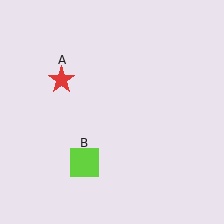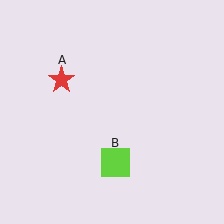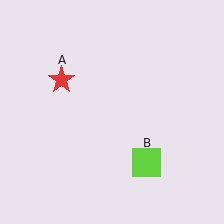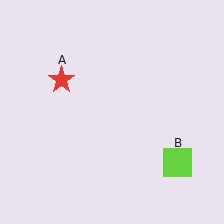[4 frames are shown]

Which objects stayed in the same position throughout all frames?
Red star (object A) remained stationary.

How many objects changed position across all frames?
1 object changed position: lime square (object B).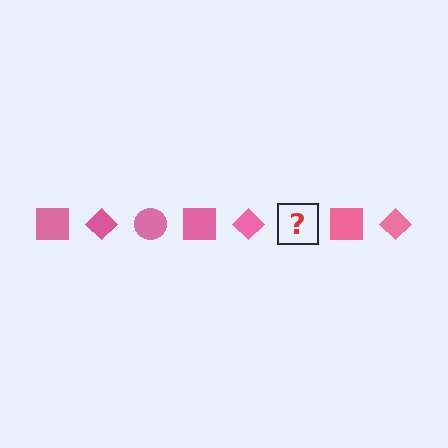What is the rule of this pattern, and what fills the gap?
The rule is that the pattern cycles through square, diamond, circle shapes in pink. The gap should be filled with a pink circle.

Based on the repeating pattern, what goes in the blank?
The blank should be a pink circle.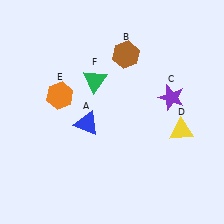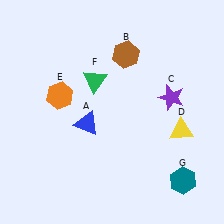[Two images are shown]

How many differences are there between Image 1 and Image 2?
There is 1 difference between the two images.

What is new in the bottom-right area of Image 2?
A teal hexagon (G) was added in the bottom-right area of Image 2.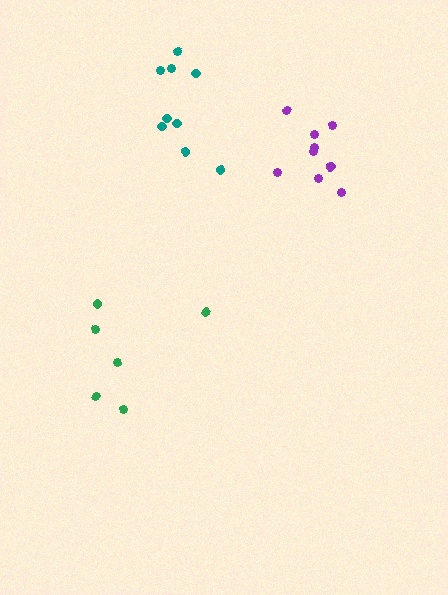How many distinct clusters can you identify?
There are 3 distinct clusters.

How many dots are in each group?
Group 1: 6 dots, Group 2: 9 dots, Group 3: 9 dots (24 total).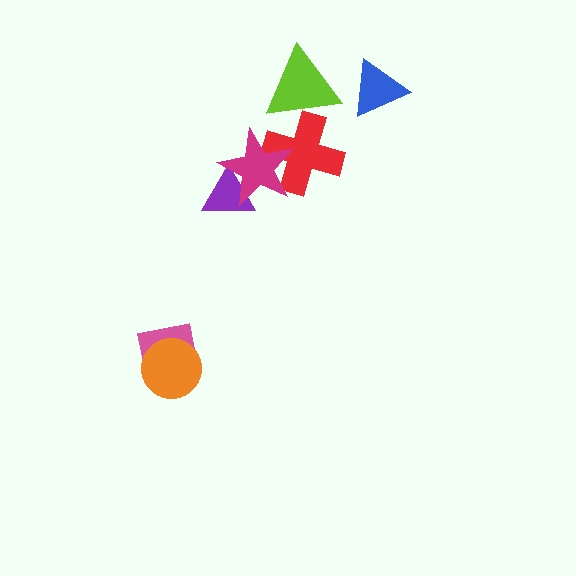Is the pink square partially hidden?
Yes, it is partially covered by another shape.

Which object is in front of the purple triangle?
The magenta star is in front of the purple triangle.